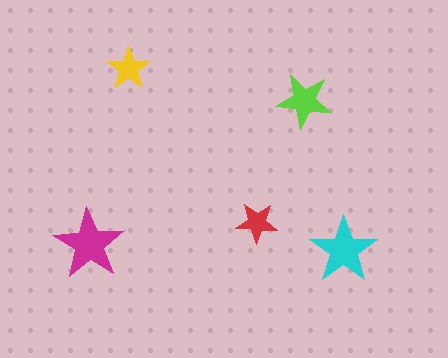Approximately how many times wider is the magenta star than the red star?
About 1.5 times wider.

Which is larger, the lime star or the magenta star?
The magenta one.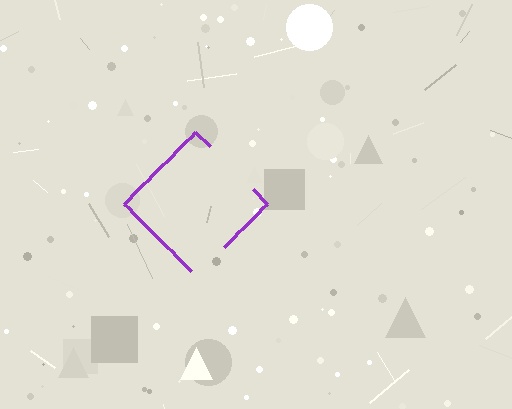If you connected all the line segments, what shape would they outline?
They would outline a diamond.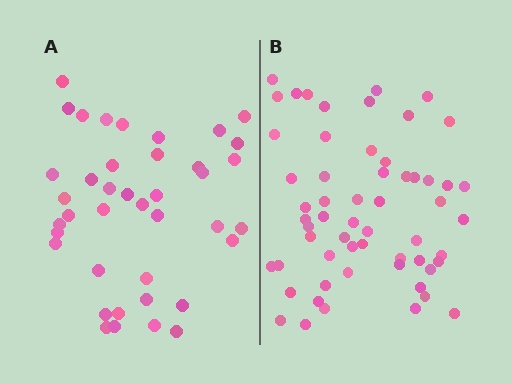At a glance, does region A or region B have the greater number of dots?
Region B (the right region) has more dots.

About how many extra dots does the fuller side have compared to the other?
Region B has approximately 20 more dots than region A.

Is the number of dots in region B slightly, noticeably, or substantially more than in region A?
Region B has substantially more. The ratio is roughly 1.4 to 1.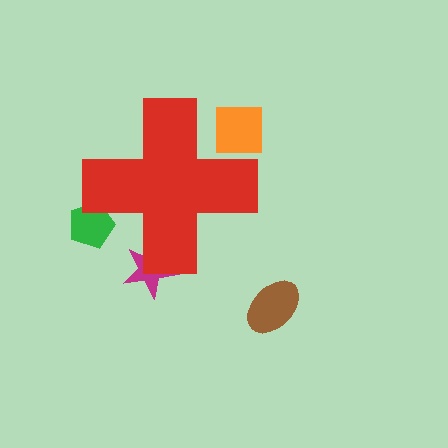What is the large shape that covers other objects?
A red cross.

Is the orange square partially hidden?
Yes, the orange square is partially hidden behind the red cross.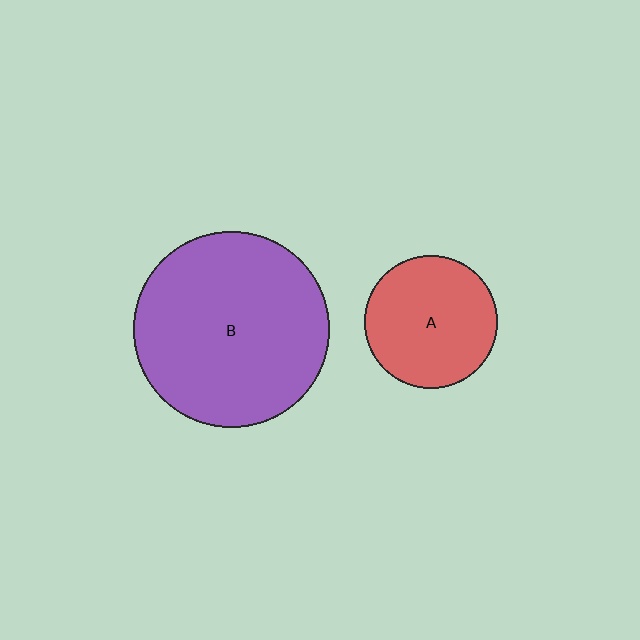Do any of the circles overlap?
No, none of the circles overlap.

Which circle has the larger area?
Circle B (purple).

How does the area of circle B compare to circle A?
Approximately 2.2 times.